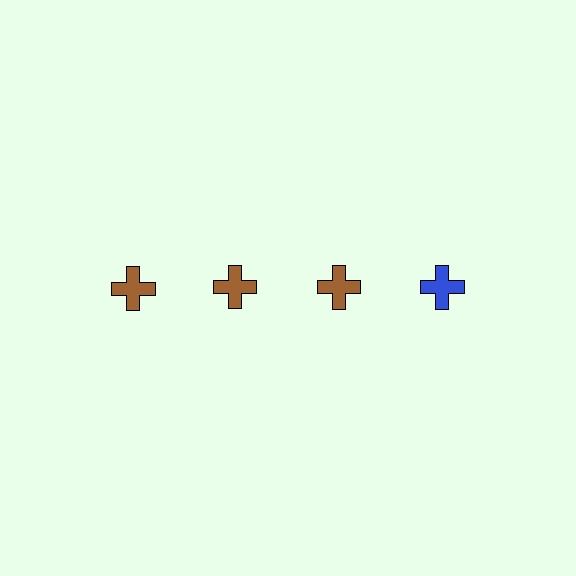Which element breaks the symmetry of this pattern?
The blue cross in the top row, second from right column breaks the symmetry. All other shapes are brown crosses.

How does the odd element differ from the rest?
It has a different color: blue instead of brown.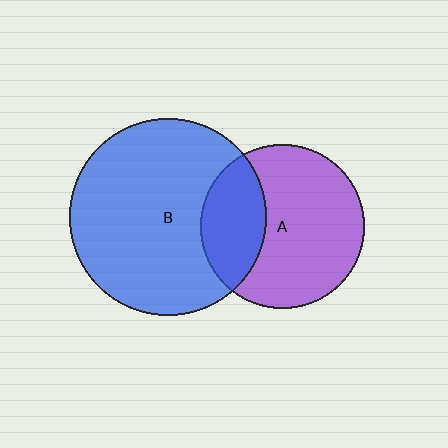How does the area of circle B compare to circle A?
Approximately 1.4 times.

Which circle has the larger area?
Circle B (blue).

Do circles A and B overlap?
Yes.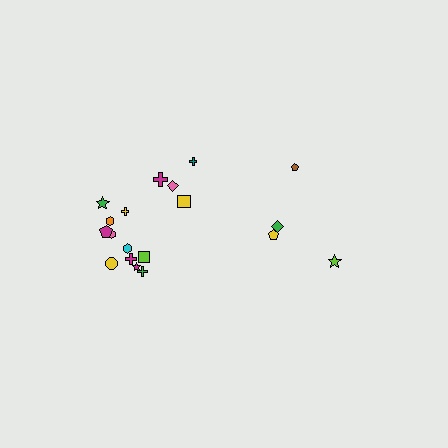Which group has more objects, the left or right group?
The left group.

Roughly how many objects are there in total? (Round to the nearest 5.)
Roughly 20 objects in total.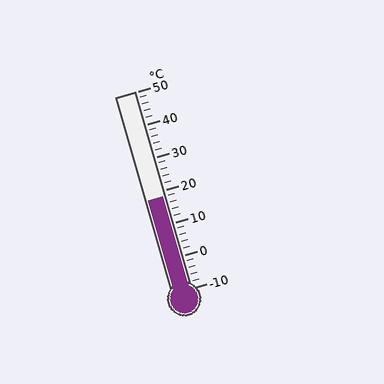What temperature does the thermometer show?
The thermometer shows approximately 18°C.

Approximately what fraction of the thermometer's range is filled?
The thermometer is filled to approximately 45% of its range.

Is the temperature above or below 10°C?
The temperature is above 10°C.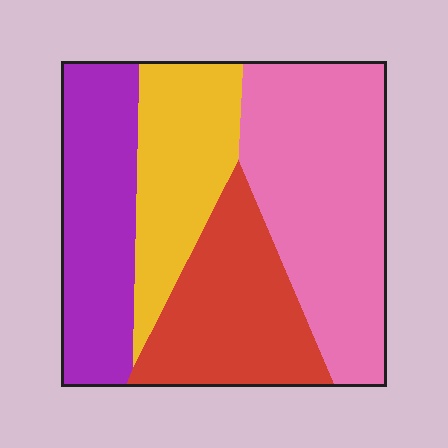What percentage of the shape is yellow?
Yellow covers roughly 20% of the shape.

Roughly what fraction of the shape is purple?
Purple takes up about one quarter (1/4) of the shape.